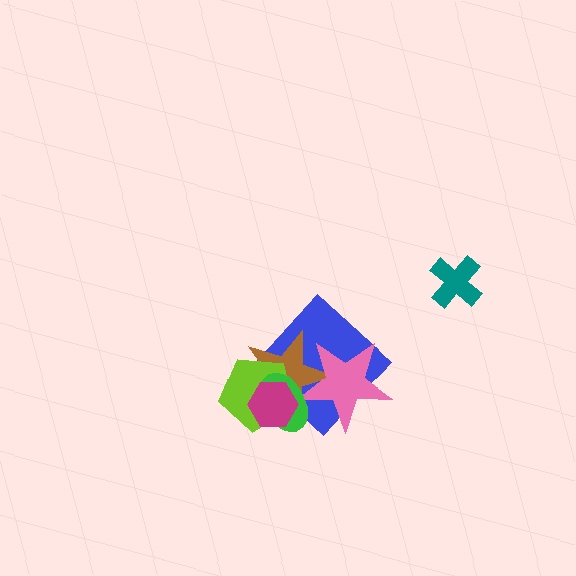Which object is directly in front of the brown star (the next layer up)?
The pink star is directly in front of the brown star.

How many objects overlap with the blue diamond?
5 objects overlap with the blue diamond.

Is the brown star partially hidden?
Yes, it is partially covered by another shape.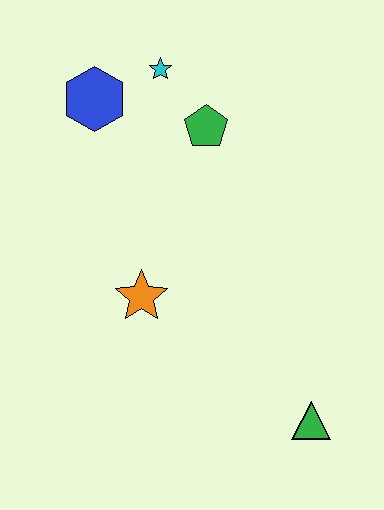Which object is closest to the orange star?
The green pentagon is closest to the orange star.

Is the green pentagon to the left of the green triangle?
Yes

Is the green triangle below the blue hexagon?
Yes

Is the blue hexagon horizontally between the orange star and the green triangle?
No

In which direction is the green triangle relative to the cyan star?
The green triangle is below the cyan star.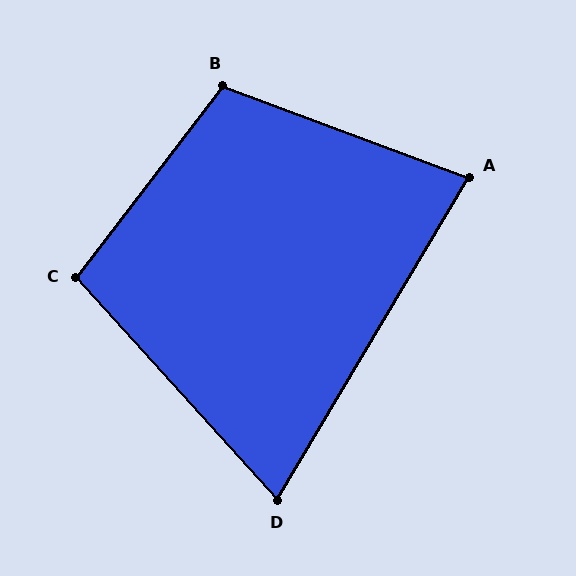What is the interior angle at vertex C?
Approximately 100 degrees (obtuse).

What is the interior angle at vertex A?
Approximately 80 degrees (acute).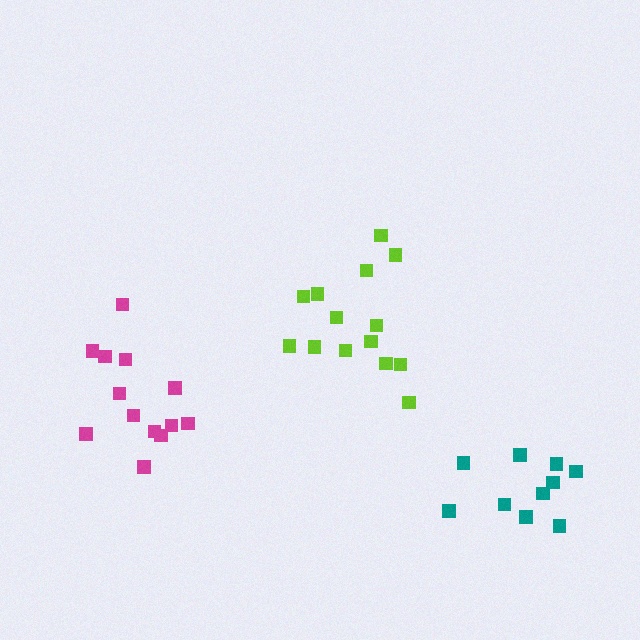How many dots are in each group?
Group 1: 10 dots, Group 2: 13 dots, Group 3: 14 dots (37 total).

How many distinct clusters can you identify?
There are 3 distinct clusters.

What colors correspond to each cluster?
The clusters are colored: teal, magenta, lime.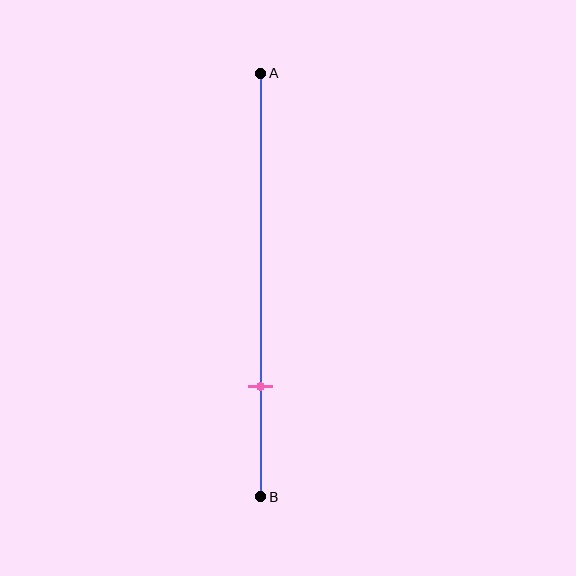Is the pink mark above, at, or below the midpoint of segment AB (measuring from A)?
The pink mark is below the midpoint of segment AB.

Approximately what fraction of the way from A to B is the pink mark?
The pink mark is approximately 75% of the way from A to B.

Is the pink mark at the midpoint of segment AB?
No, the mark is at about 75% from A, not at the 50% midpoint.